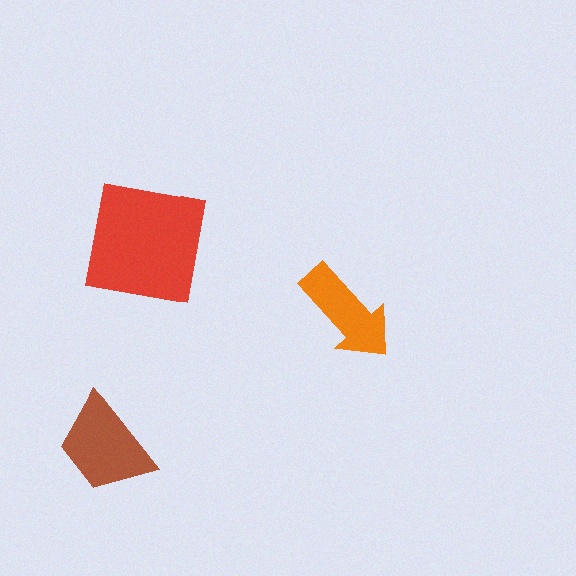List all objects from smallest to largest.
The orange arrow, the brown trapezoid, the red square.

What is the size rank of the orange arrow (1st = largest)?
3rd.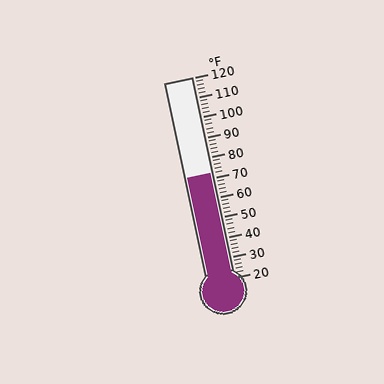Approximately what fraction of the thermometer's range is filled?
The thermometer is filled to approximately 50% of its range.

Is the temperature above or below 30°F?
The temperature is above 30°F.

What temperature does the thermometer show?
The thermometer shows approximately 72°F.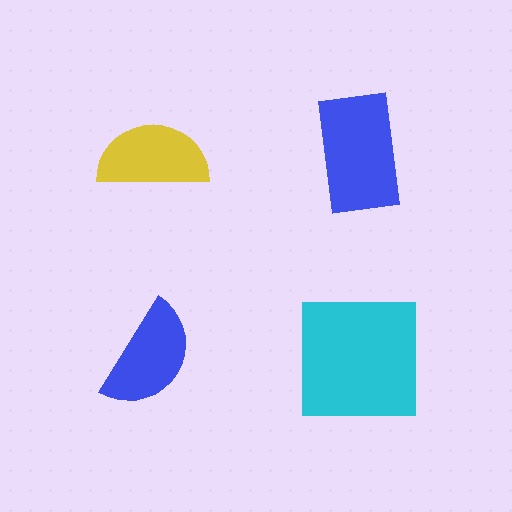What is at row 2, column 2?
A cyan square.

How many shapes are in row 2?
2 shapes.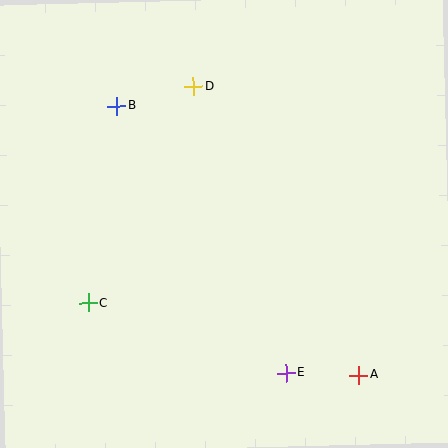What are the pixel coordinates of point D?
Point D is at (193, 86).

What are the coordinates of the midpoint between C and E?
The midpoint between C and E is at (187, 338).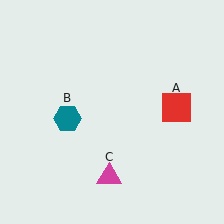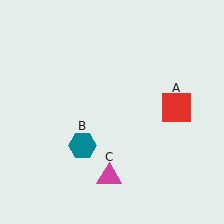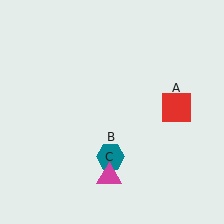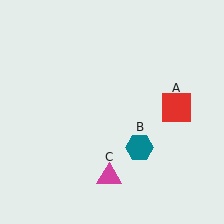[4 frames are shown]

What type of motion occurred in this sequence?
The teal hexagon (object B) rotated counterclockwise around the center of the scene.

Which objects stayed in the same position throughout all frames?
Red square (object A) and magenta triangle (object C) remained stationary.